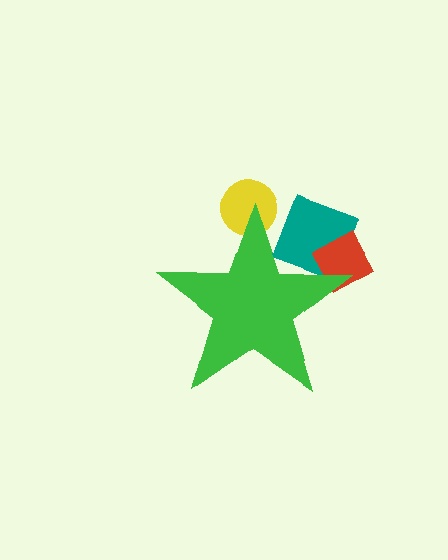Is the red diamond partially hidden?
Yes, the red diamond is partially hidden behind the green star.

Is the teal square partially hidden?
Yes, the teal square is partially hidden behind the green star.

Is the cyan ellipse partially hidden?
Yes, the cyan ellipse is partially hidden behind the green star.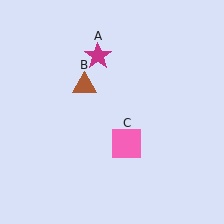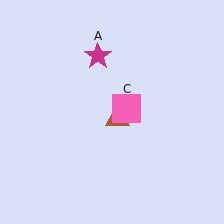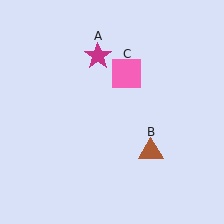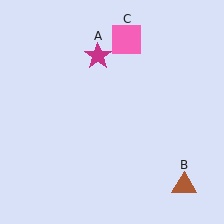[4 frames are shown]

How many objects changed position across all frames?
2 objects changed position: brown triangle (object B), pink square (object C).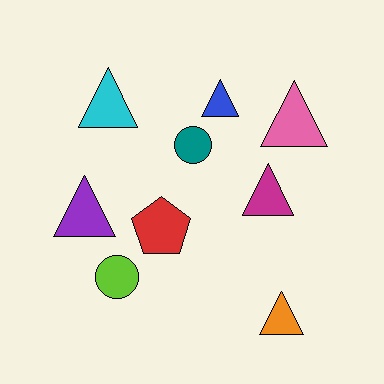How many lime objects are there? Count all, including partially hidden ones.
There is 1 lime object.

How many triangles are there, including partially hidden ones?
There are 6 triangles.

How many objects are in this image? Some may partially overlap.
There are 9 objects.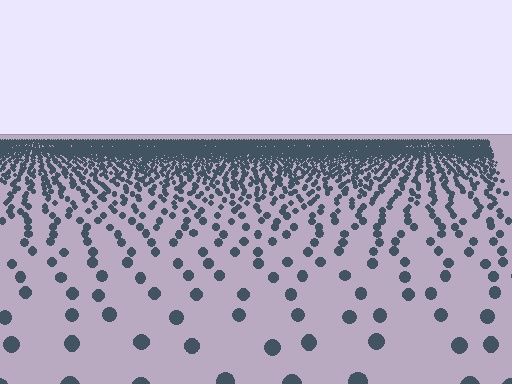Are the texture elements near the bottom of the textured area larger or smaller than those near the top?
Larger. Near the bottom, elements are closer to the viewer and appear at a bigger on-screen size.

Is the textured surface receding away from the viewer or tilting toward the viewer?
The surface is receding away from the viewer. Texture elements get smaller and denser toward the top.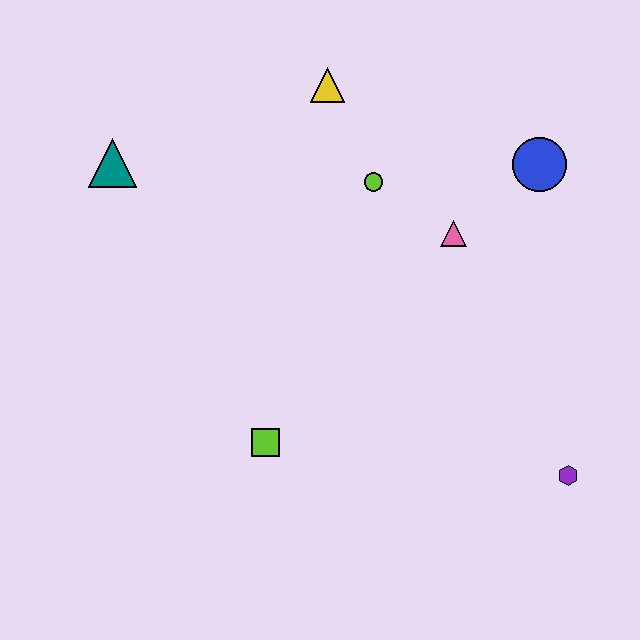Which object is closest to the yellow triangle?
The lime circle is closest to the yellow triangle.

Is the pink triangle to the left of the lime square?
No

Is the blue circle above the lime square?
Yes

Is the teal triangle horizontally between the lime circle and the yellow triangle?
No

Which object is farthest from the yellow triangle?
The purple hexagon is farthest from the yellow triangle.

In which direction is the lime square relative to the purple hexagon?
The lime square is to the left of the purple hexagon.